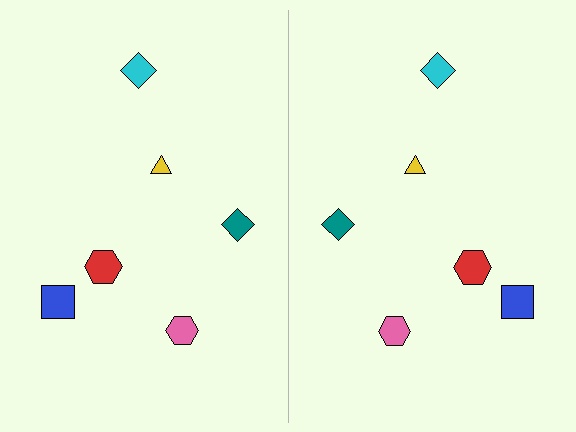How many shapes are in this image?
There are 12 shapes in this image.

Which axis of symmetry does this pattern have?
The pattern has a vertical axis of symmetry running through the center of the image.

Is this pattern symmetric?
Yes, this pattern has bilateral (reflection) symmetry.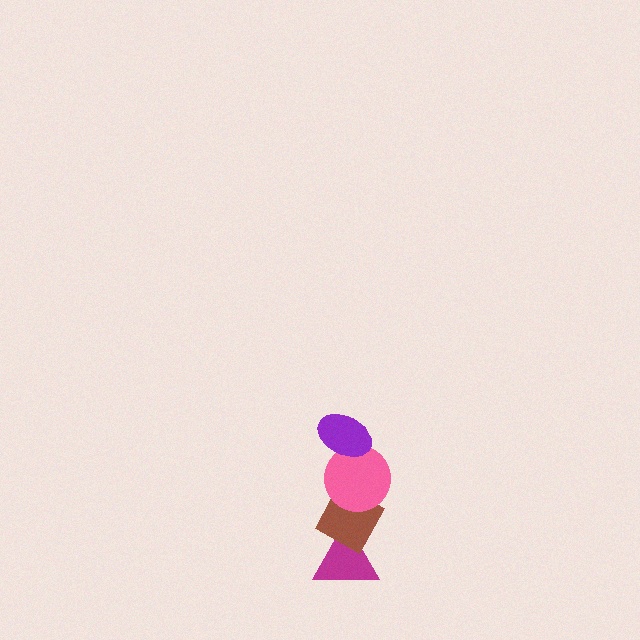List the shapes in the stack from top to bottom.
From top to bottom: the purple ellipse, the pink circle, the brown diamond, the magenta triangle.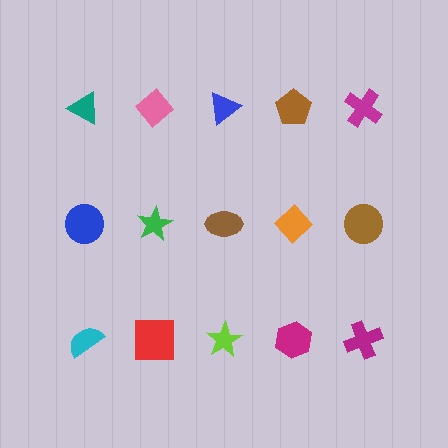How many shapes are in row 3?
5 shapes.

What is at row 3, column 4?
A magenta hexagon.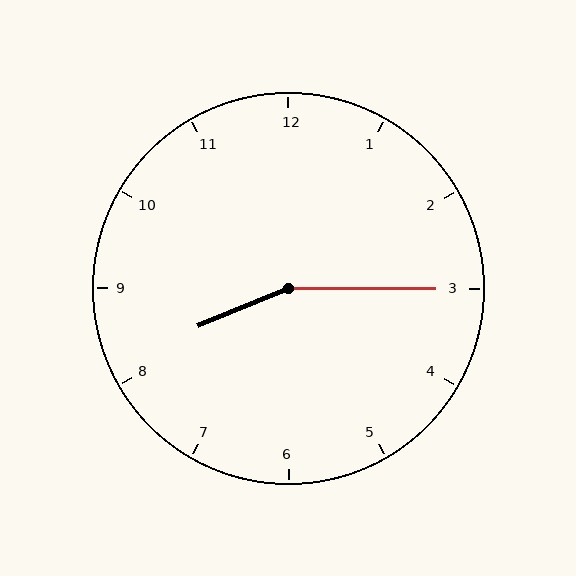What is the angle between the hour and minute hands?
Approximately 158 degrees.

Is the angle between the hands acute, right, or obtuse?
It is obtuse.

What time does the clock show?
8:15.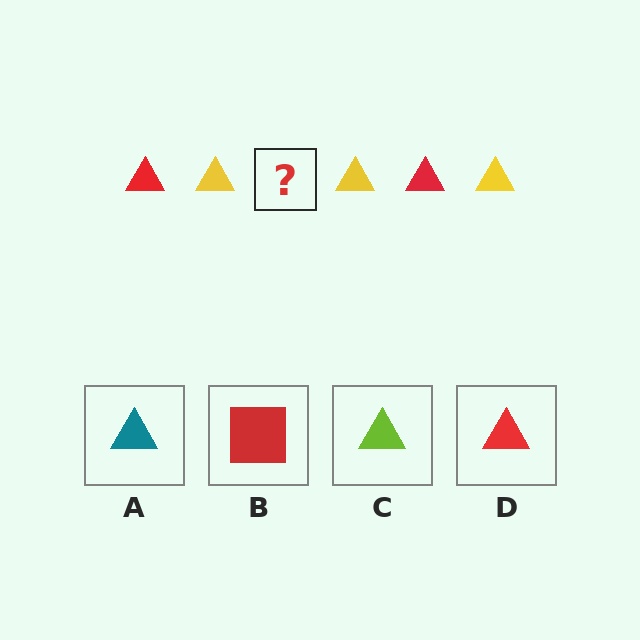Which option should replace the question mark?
Option D.